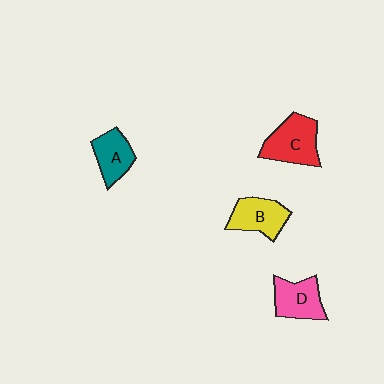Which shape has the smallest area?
Shape A (teal).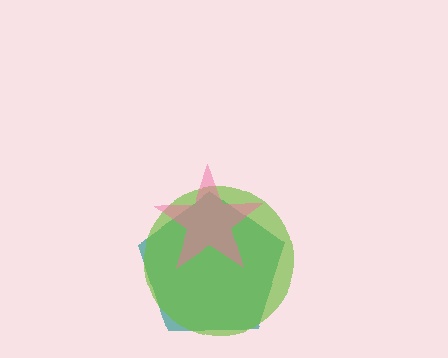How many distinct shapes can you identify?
There are 3 distinct shapes: a teal pentagon, a lime circle, a pink star.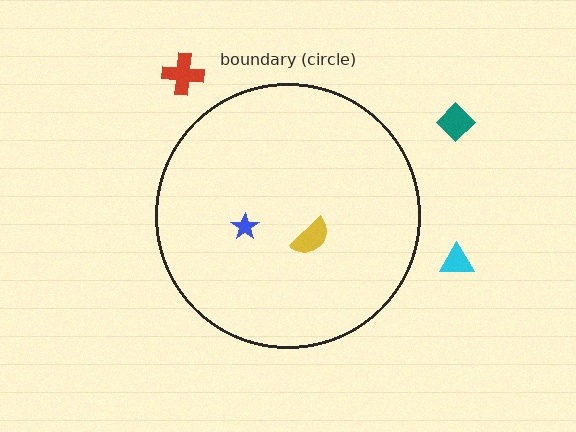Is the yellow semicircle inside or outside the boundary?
Inside.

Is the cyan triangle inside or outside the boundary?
Outside.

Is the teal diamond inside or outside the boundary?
Outside.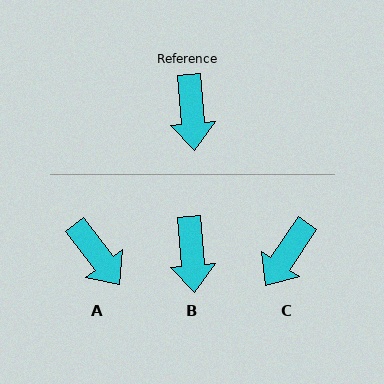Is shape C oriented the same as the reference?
No, it is off by about 38 degrees.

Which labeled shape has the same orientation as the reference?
B.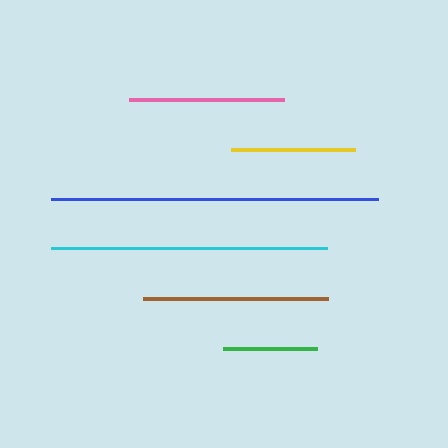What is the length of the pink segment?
The pink segment is approximately 154 pixels long.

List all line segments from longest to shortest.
From longest to shortest: blue, cyan, brown, pink, yellow, green.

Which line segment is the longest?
The blue line is the longest at approximately 328 pixels.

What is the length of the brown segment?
The brown segment is approximately 185 pixels long.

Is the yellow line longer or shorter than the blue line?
The blue line is longer than the yellow line.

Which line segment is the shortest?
The green line is the shortest at approximately 94 pixels.